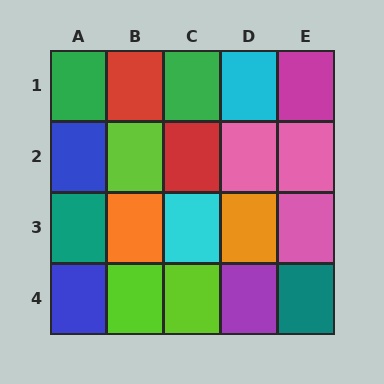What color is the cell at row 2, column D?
Pink.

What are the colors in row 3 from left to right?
Teal, orange, cyan, orange, pink.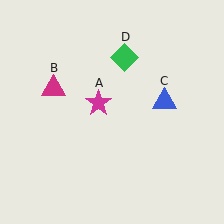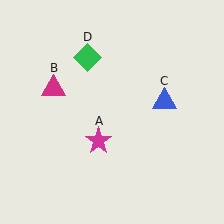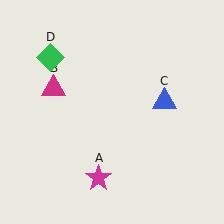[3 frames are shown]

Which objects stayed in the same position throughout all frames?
Magenta triangle (object B) and blue triangle (object C) remained stationary.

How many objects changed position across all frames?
2 objects changed position: magenta star (object A), green diamond (object D).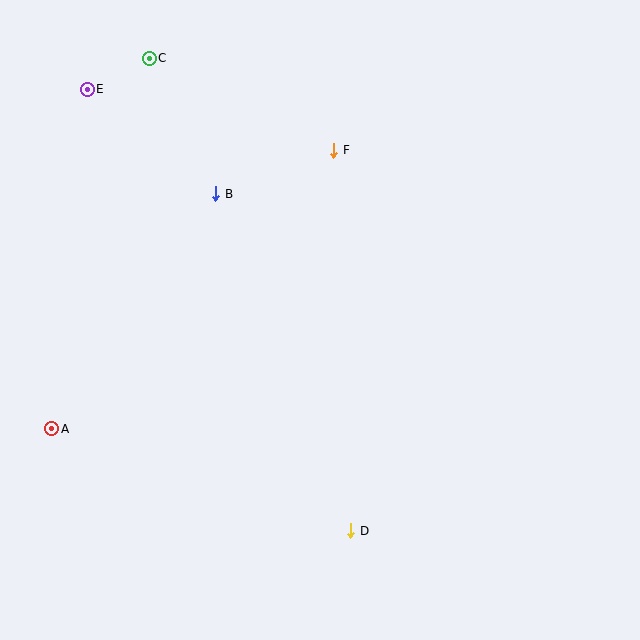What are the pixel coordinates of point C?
Point C is at (149, 58).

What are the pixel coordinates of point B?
Point B is at (216, 194).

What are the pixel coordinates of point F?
Point F is at (334, 150).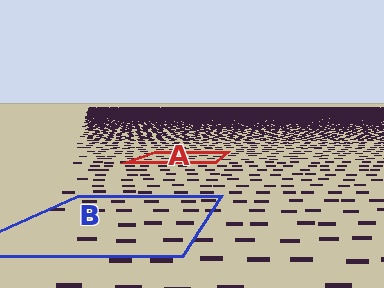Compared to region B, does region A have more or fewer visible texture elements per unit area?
Region A has more texture elements per unit area — they are packed more densely because it is farther away.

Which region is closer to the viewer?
Region B is closer. The texture elements there are larger and more spread out.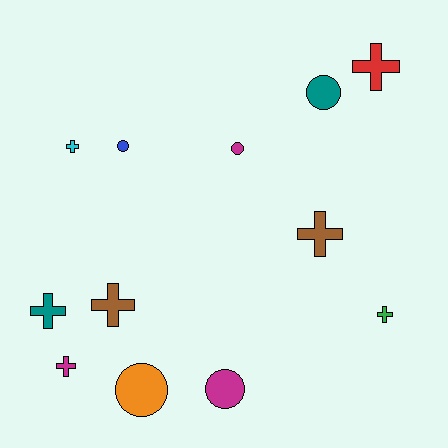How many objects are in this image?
There are 12 objects.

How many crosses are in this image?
There are 7 crosses.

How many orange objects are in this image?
There is 1 orange object.